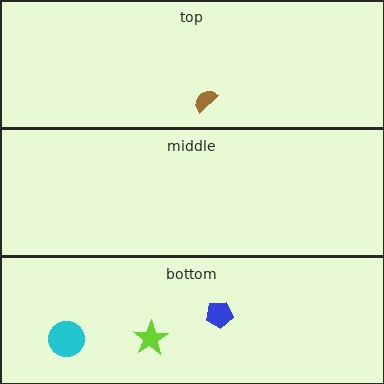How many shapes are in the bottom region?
3.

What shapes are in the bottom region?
The cyan circle, the lime star, the blue pentagon.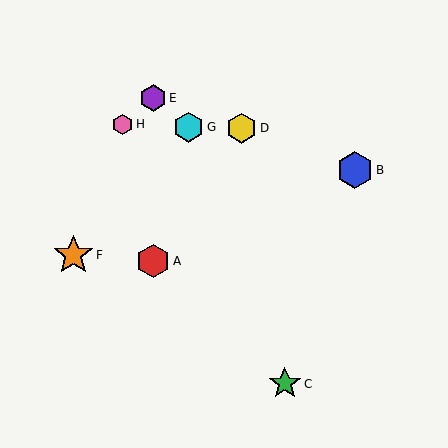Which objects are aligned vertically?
Objects A, E are aligned vertically.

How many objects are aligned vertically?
2 objects (A, E) are aligned vertically.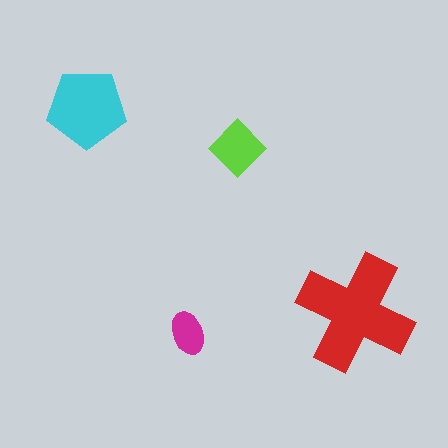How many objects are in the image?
There are 4 objects in the image.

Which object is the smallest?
The magenta ellipse.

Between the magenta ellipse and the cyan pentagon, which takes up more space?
The cyan pentagon.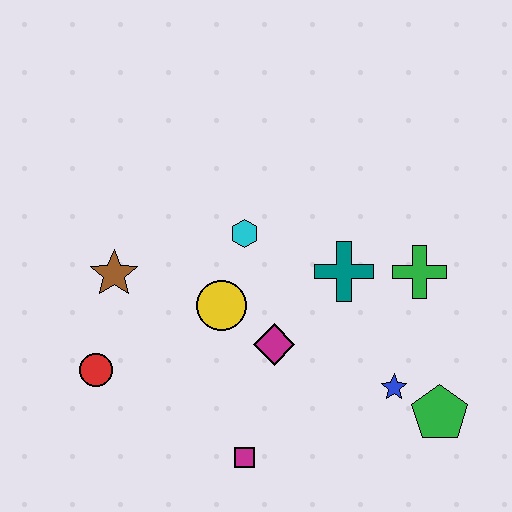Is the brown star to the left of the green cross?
Yes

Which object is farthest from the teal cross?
The red circle is farthest from the teal cross.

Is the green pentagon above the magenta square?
Yes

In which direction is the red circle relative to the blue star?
The red circle is to the left of the blue star.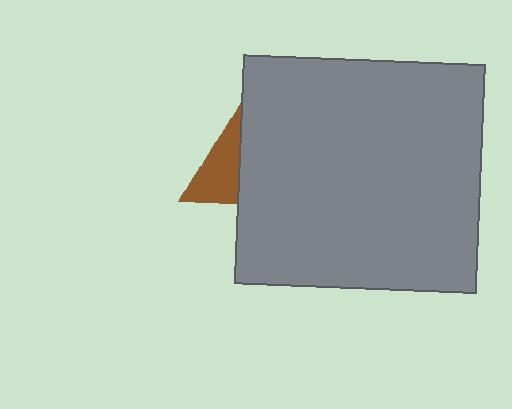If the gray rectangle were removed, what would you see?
You would see the complete brown triangle.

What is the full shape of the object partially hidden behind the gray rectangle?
The partially hidden object is a brown triangle.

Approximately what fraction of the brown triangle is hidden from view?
Roughly 57% of the brown triangle is hidden behind the gray rectangle.